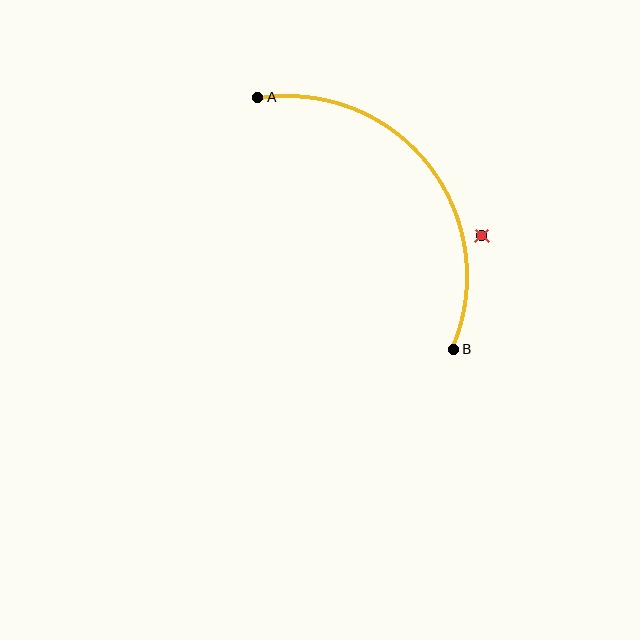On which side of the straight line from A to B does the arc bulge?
The arc bulges above and to the right of the straight line connecting A and B.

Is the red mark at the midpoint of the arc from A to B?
No — the red mark does not lie on the arc at all. It sits slightly outside the curve.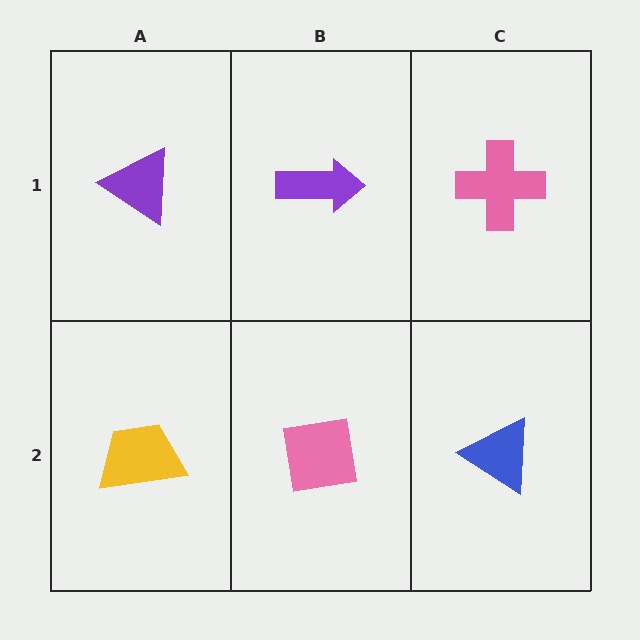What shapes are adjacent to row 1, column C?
A blue triangle (row 2, column C), a purple arrow (row 1, column B).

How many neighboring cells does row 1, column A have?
2.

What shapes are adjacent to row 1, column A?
A yellow trapezoid (row 2, column A), a purple arrow (row 1, column B).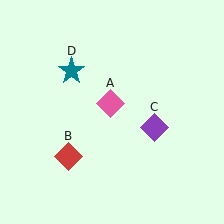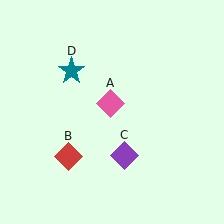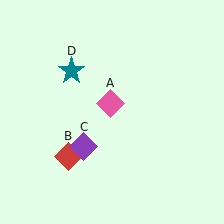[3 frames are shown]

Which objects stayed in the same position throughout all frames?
Pink diamond (object A) and red diamond (object B) and teal star (object D) remained stationary.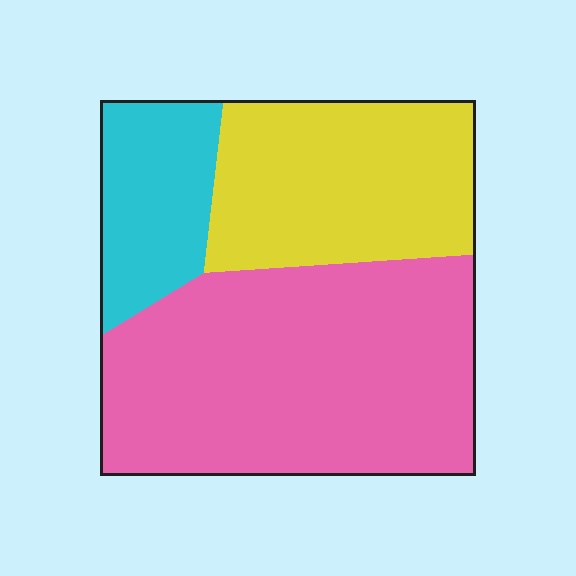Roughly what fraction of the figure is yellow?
Yellow takes up about one third (1/3) of the figure.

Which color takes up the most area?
Pink, at roughly 55%.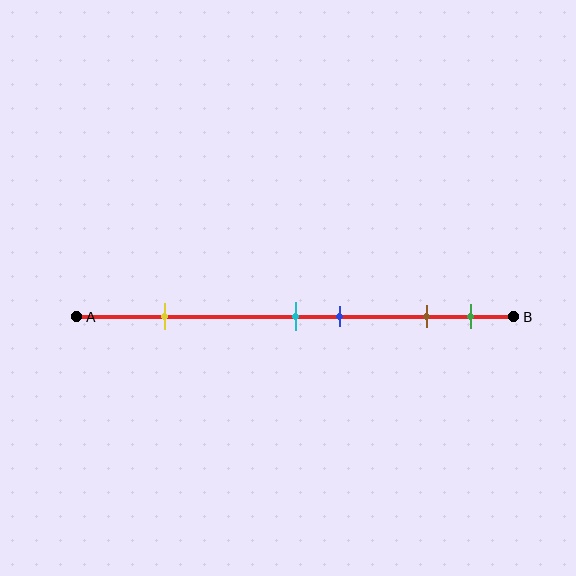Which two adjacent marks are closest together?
The cyan and blue marks are the closest adjacent pair.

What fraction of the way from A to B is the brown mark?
The brown mark is approximately 80% (0.8) of the way from A to B.